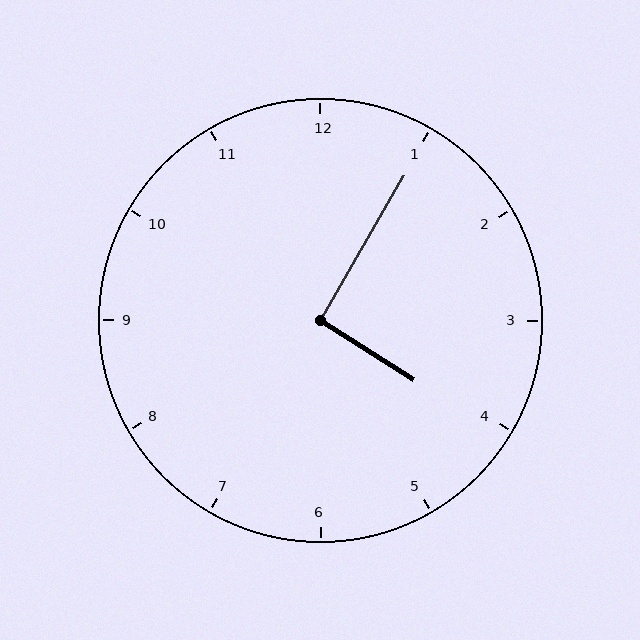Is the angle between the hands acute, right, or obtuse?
It is right.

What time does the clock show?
4:05.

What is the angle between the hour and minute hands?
Approximately 92 degrees.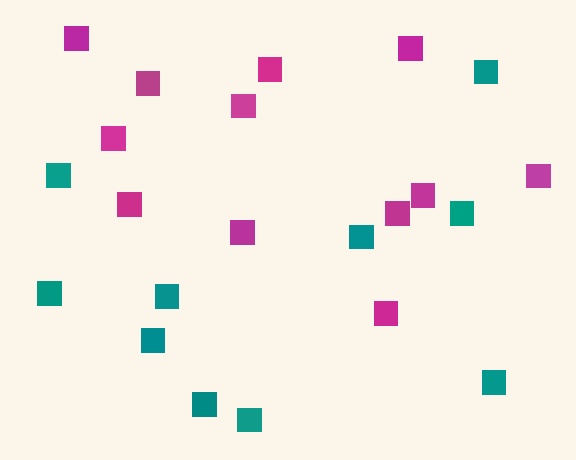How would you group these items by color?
There are 2 groups: one group of magenta squares (12) and one group of teal squares (10).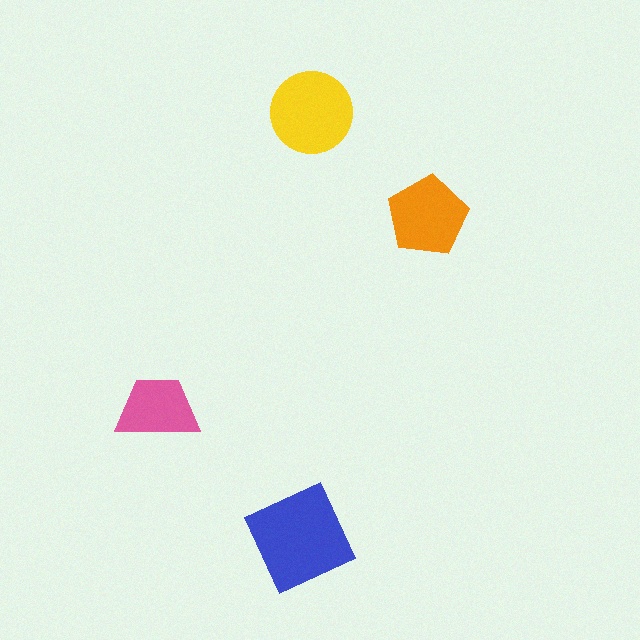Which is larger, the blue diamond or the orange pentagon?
The blue diamond.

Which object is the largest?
The blue diamond.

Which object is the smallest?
The pink trapezoid.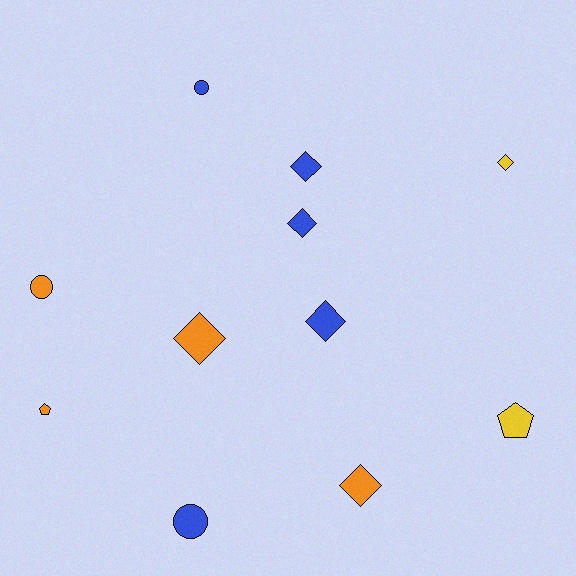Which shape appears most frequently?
Diamond, with 6 objects.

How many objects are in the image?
There are 11 objects.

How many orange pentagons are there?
There is 1 orange pentagon.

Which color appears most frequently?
Blue, with 5 objects.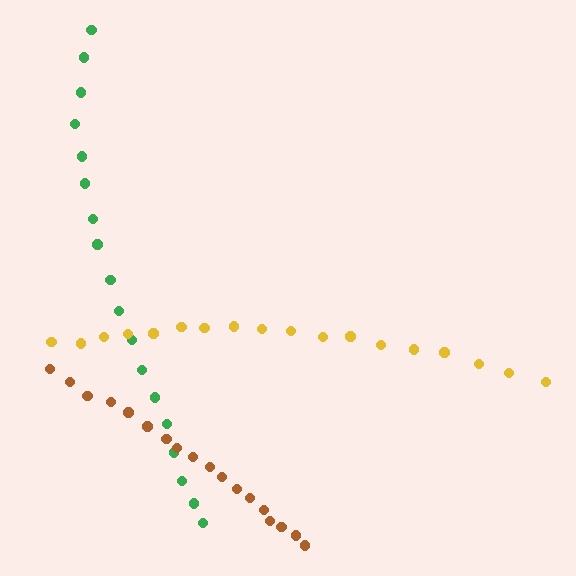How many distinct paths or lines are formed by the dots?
There are 3 distinct paths.